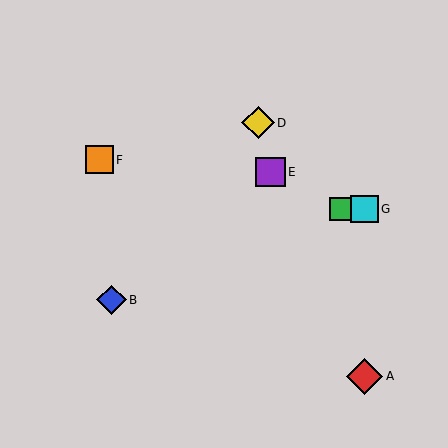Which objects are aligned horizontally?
Objects C, G are aligned horizontally.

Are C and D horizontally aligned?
No, C is at y≈209 and D is at y≈123.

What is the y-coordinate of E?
Object E is at y≈172.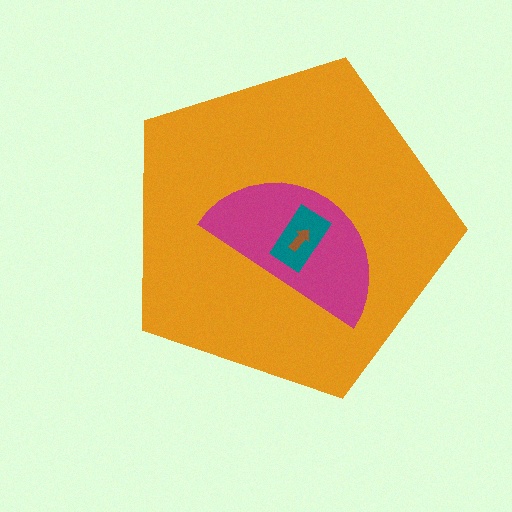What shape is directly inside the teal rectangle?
The brown arrow.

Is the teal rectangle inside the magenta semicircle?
Yes.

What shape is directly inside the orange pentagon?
The magenta semicircle.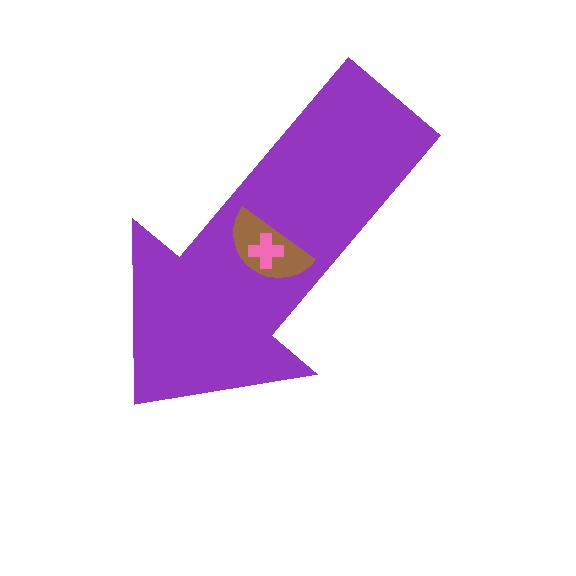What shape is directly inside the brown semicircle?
The pink cross.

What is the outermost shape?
The purple arrow.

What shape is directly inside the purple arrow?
The brown semicircle.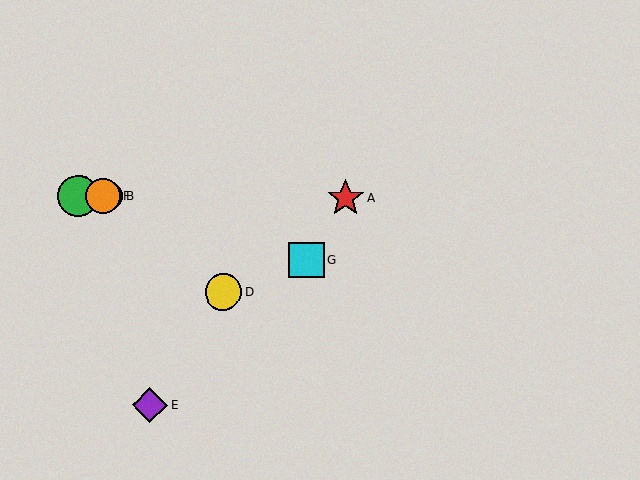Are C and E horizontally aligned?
No, C is at y≈196 and E is at y≈405.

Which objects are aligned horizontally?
Objects A, B, C, F are aligned horizontally.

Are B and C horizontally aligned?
Yes, both are at y≈196.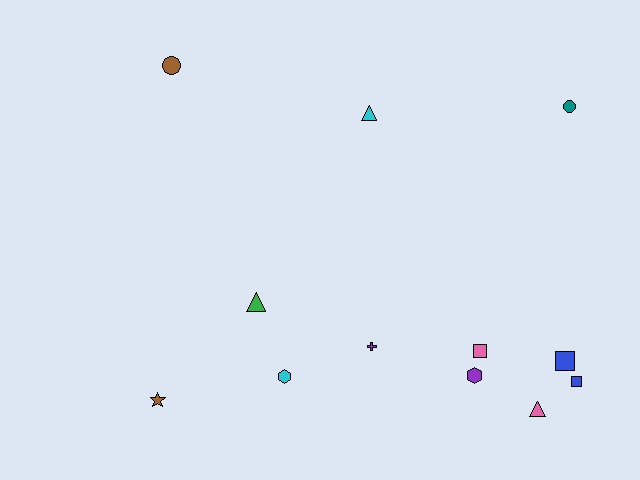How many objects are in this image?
There are 12 objects.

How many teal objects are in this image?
There is 1 teal object.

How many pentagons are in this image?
There are no pentagons.